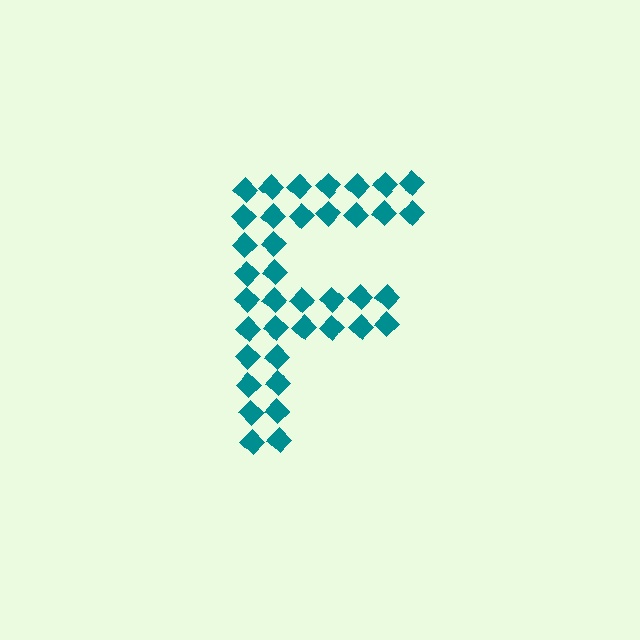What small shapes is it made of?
It is made of small diamonds.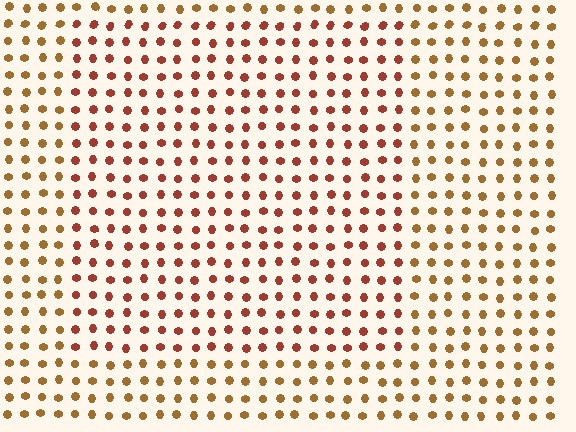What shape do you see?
I see a rectangle.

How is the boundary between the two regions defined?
The boundary is defined purely by a slight shift in hue (about 29 degrees). Spacing, size, and orientation are identical on both sides.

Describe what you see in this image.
The image is filled with small brown elements in a uniform arrangement. A rectangle-shaped region is visible where the elements are tinted to a slightly different hue, forming a subtle color boundary.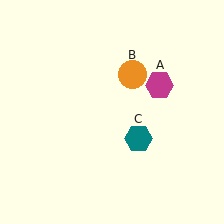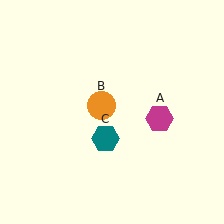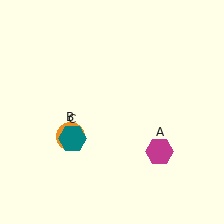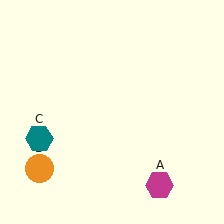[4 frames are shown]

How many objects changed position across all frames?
3 objects changed position: magenta hexagon (object A), orange circle (object B), teal hexagon (object C).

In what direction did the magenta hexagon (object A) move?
The magenta hexagon (object A) moved down.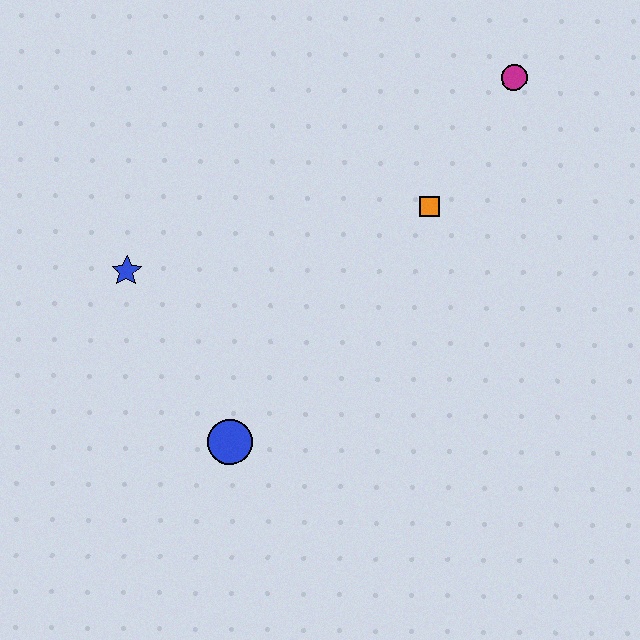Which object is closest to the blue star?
The blue circle is closest to the blue star.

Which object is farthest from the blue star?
The magenta circle is farthest from the blue star.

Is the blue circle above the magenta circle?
No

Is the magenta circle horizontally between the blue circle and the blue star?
No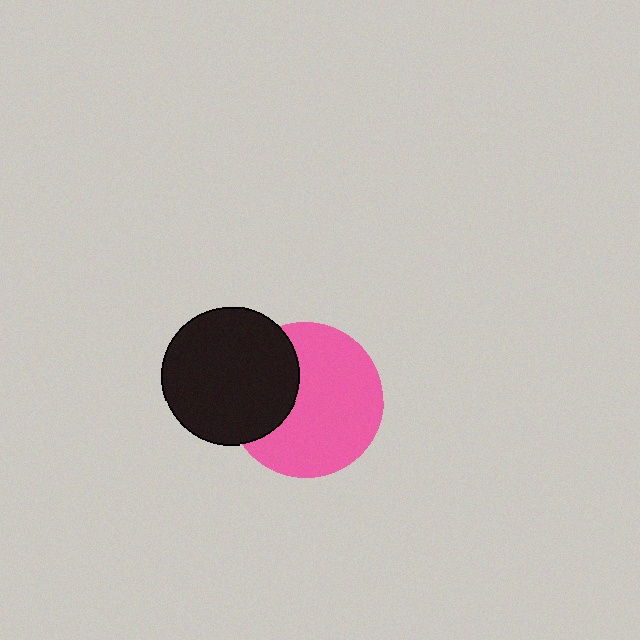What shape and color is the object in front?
The object in front is a black circle.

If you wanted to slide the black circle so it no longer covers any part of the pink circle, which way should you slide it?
Slide it left — that is the most direct way to separate the two shapes.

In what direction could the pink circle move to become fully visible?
The pink circle could move right. That would shift it out from behind the black circle entirely.